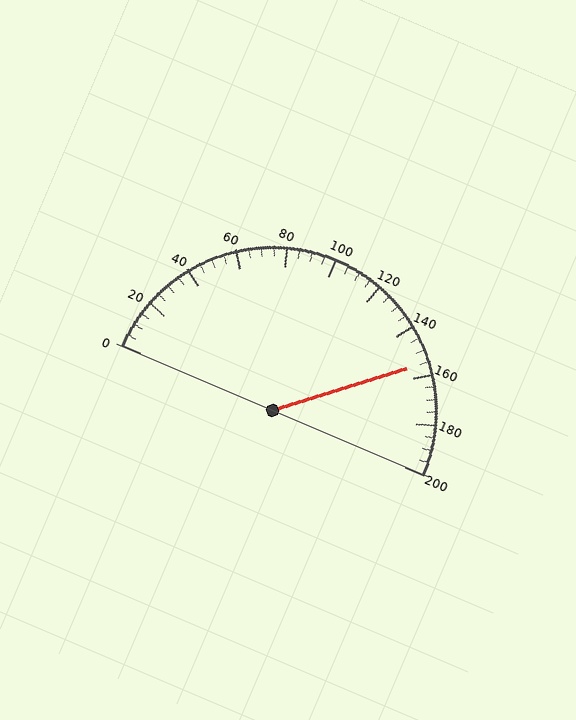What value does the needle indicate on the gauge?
The needle indicates approximately 155.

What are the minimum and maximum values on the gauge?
The gauge ranges from 0 to 200.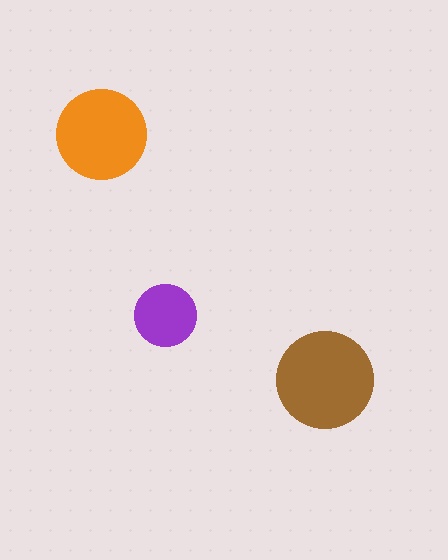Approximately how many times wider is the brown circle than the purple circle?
About 1.5 times wider.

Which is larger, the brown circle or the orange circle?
The brown one.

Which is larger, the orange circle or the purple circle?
The orange one.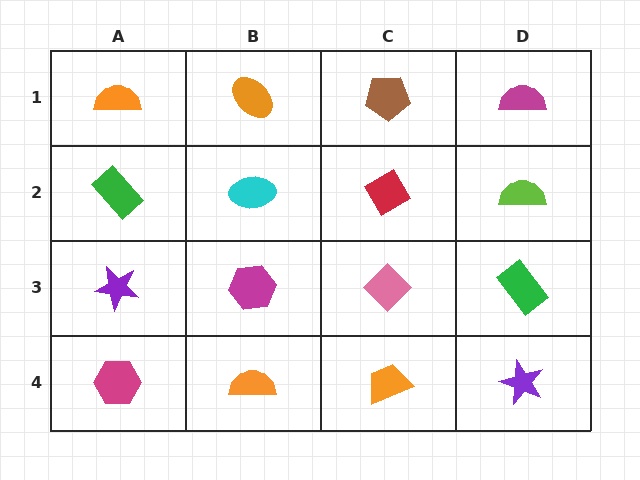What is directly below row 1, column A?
A green rectangle.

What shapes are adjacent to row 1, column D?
A lime semicircle (row 2, column D), a brown pentagon (row 1, column C).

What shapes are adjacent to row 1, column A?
A green rectangle (row 2, column A), an orange ellipse (row 1, column B).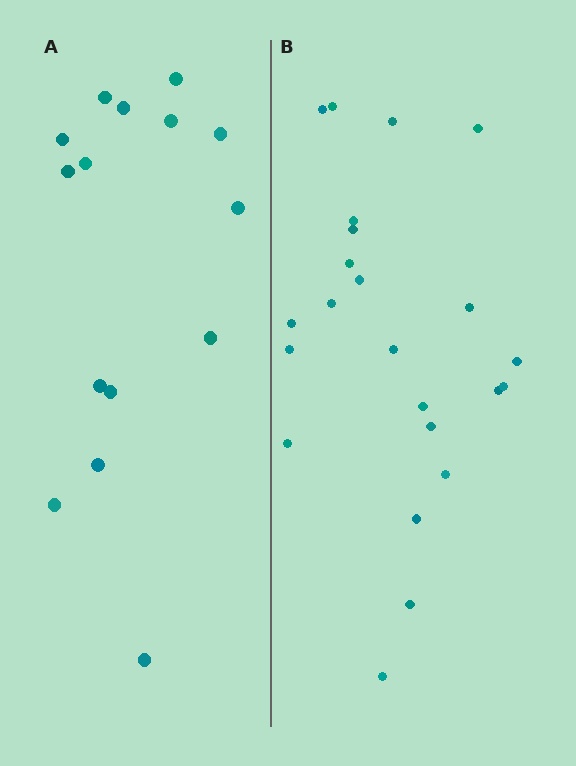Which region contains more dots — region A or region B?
Region B (the right region) has more dots.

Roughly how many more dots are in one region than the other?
Region B has roughly 8 or so more dots than region A.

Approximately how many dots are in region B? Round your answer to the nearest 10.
About 20 dots. (The exact count is 23, which rounds to 20.)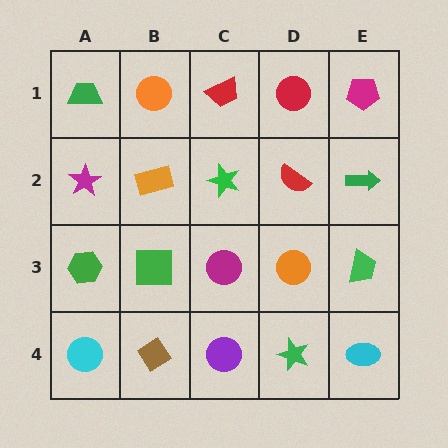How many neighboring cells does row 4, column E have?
2.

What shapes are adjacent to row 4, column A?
A green hexagon (row 3, column A), a brown diamond (row 4, column B).